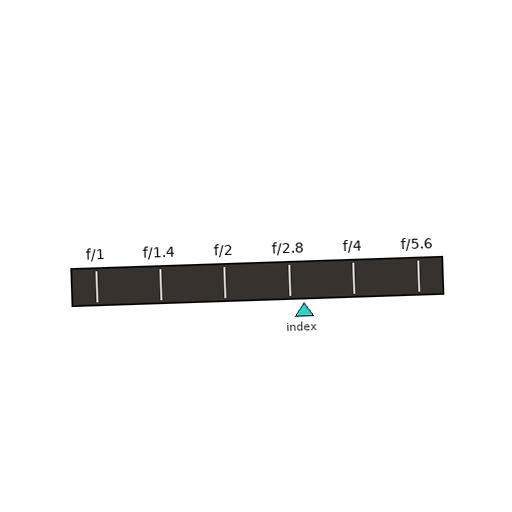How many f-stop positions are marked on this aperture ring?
There are 6 f-stop positions marked.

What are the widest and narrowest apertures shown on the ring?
The widest aperture shown is f/1 and the narrowest is f/5.6.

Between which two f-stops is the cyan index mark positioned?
The index mark is between f/2.8 and f/4.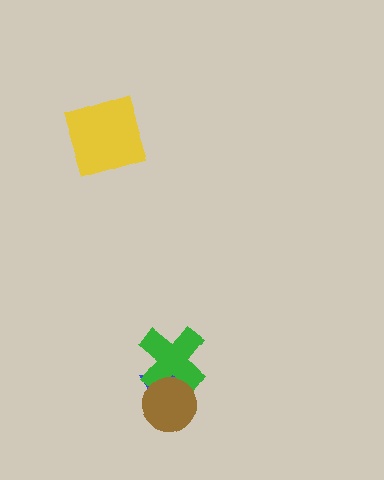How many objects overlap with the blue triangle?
2 objects overlap with the blue triangle.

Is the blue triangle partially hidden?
Yes, it is partially covered by another shape.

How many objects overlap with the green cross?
2 objects overlap with the green cross.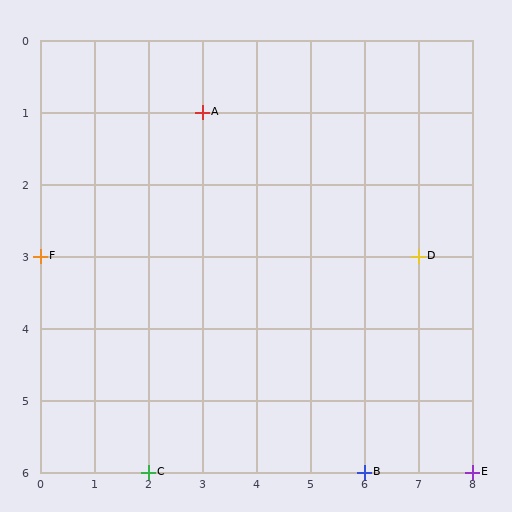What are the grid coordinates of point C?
Point C is at grid coordinates (2, 6).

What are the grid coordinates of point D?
Point D is at grid coordinates (7, 3).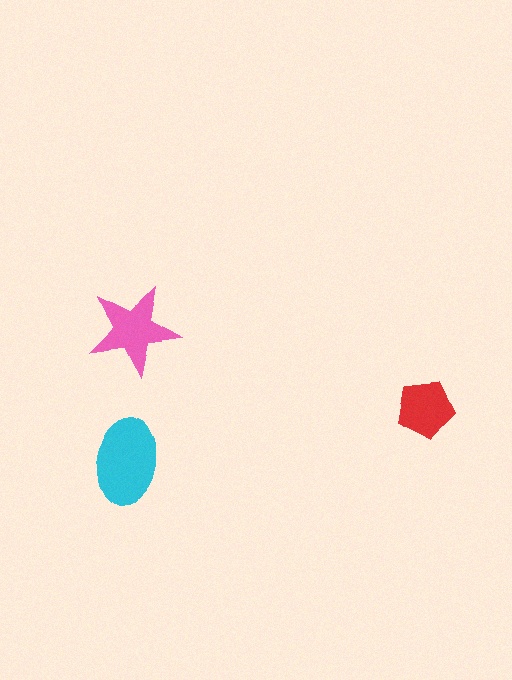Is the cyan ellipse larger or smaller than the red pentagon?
Larger.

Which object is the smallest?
The red pentagon.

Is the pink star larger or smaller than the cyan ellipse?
Smaller.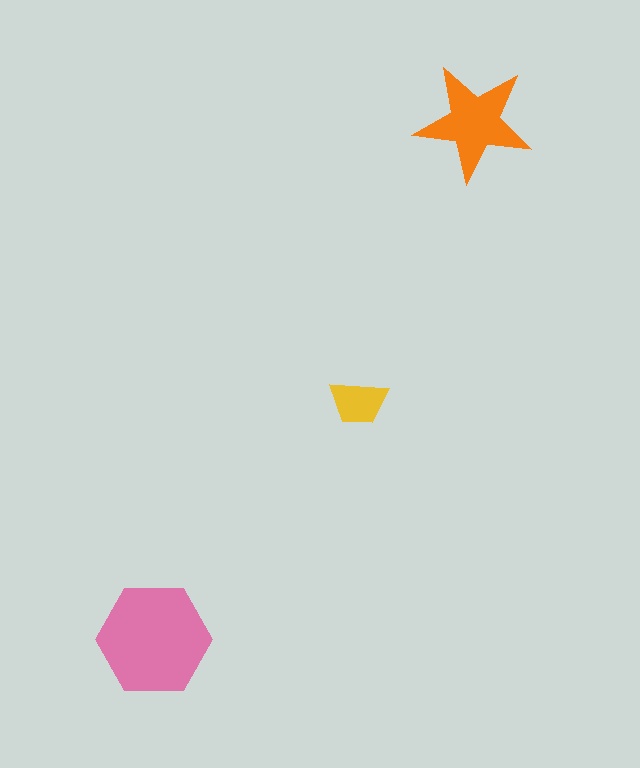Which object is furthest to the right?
The orange star is rightmost.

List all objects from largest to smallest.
The pink hexagon, the orange star, the yellow trapezoid.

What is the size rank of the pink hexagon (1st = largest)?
1st.